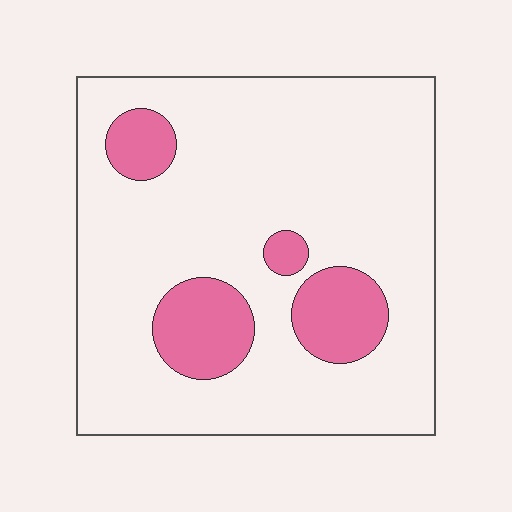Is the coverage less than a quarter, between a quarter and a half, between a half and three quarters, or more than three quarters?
Less than a quarter.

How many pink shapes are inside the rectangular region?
4.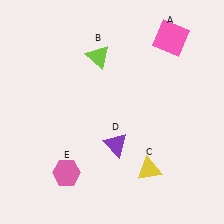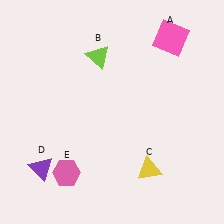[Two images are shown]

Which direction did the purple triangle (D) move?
The purple triangle (D) moved left.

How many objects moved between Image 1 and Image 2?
1 object moved between the two images.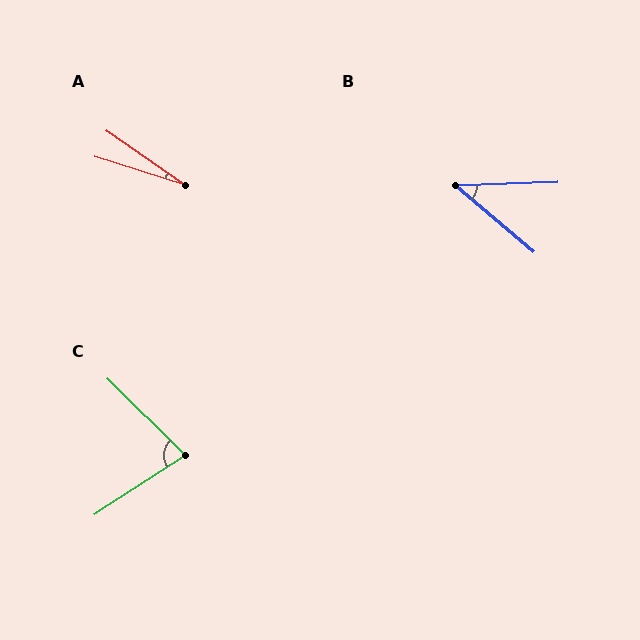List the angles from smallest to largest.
A (17°), B (42°), C (78°).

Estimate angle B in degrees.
Approximately 42 degrees.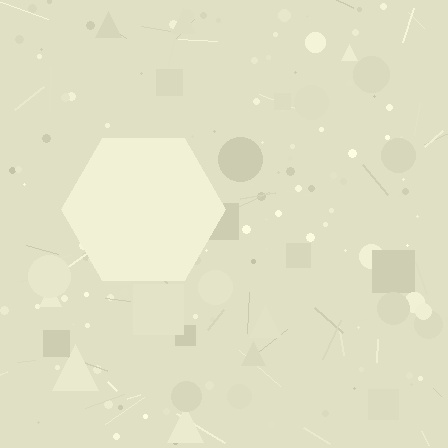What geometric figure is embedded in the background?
A hexagon is embedded in the background.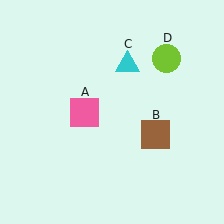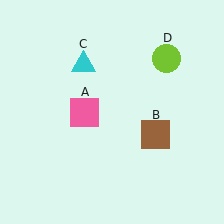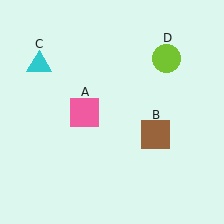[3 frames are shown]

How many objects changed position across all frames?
1 object changed position: cyan triangle (object C).